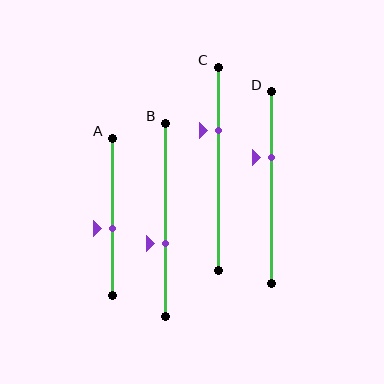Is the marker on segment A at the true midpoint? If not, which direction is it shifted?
No, the marker on segment A is shifted downward by about 7% of the segment length.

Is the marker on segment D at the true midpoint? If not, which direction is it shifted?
No, the marker on segment D is shifted upward by about 15% of the segment length.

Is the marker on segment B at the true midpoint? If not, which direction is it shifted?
No, the marker on segment B is shifted downward by about 12% of the segment length.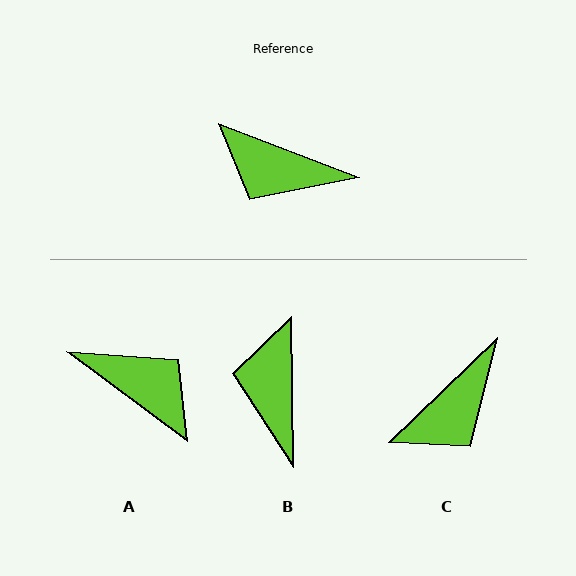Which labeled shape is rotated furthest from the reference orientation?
A, about 165 degrees away.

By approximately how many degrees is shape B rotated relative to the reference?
Approximately 68 degrees clockwise.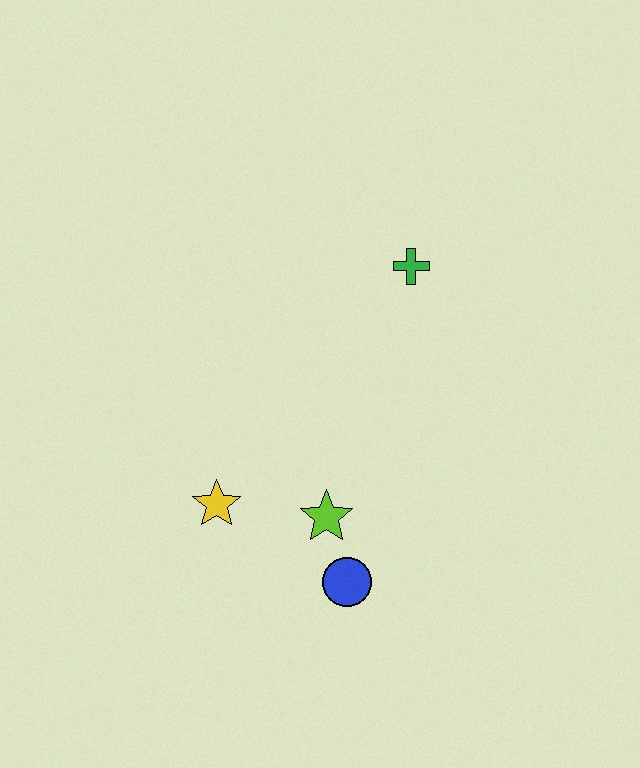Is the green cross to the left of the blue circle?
No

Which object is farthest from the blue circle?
The green cross is farthest from the blue circle.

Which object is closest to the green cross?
The lime star is closest to the green cross.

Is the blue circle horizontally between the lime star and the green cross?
Yes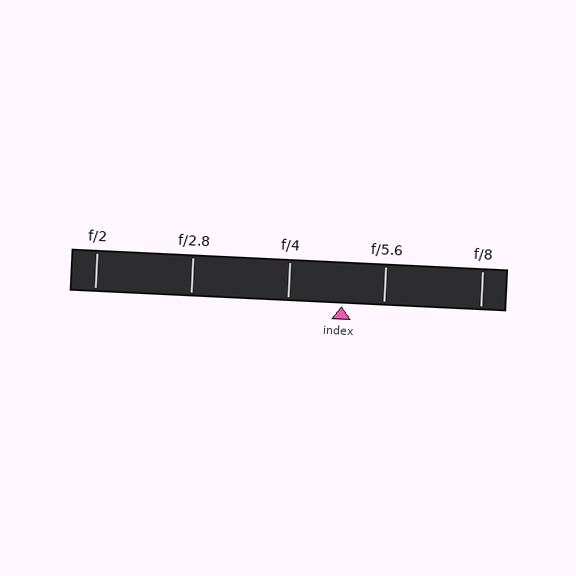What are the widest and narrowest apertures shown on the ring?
The widest aperture shown is f/2 and the narrowest is f/8.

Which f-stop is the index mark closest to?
The index mark is closest to f/5.6.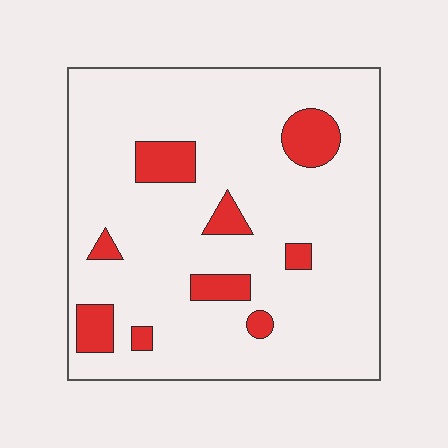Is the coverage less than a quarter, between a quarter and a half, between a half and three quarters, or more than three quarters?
Less than a quarter.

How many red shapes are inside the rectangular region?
9.